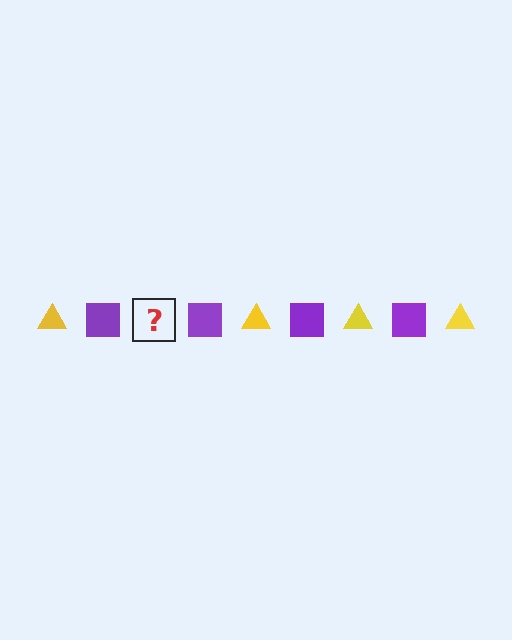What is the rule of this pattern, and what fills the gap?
The rule is that the pattern alternates between yellow triangle and purple square. The gap should be filled with a yellow triangle.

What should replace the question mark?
The question mark should be replaced with a yellow triangle.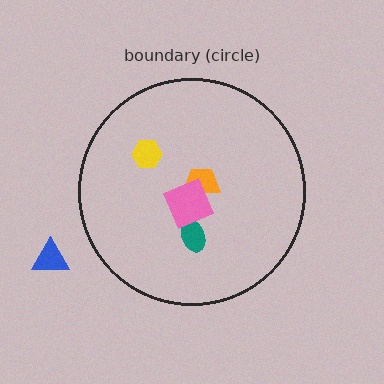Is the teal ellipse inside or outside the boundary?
Inside.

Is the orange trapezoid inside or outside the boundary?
Inside.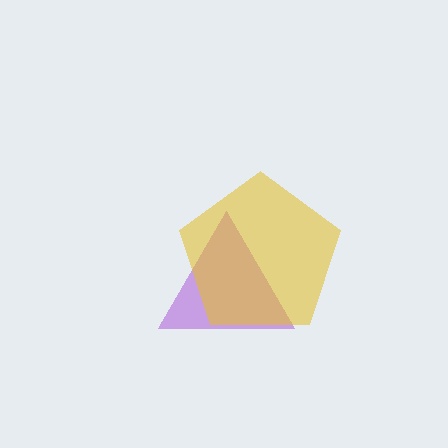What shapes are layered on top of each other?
The layered shapes are: a purple triangle, a yellow pentagon.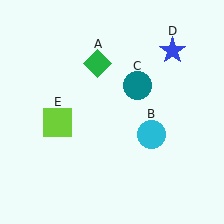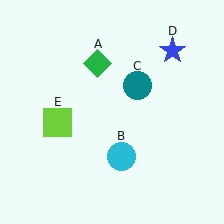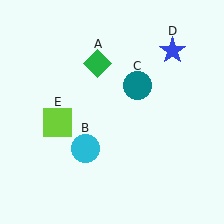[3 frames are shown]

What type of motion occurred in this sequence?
The cyan circle (object B) rotated clockwise around the center of the scene.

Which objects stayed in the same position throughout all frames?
Green diamond (object A) and teal circle (object C) and blue star (object D) and lime square (object E) remained stationary.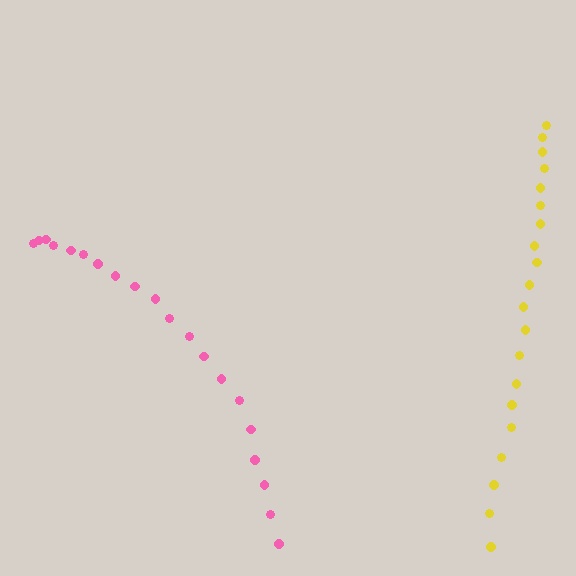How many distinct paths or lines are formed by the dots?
There are 2 distinct paths.